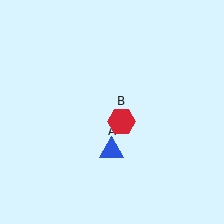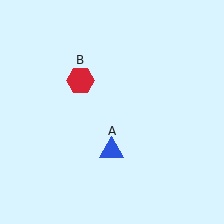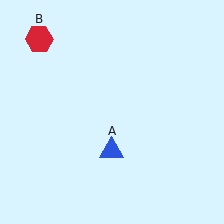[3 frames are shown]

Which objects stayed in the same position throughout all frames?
Blue triangle (object A) remained stationary.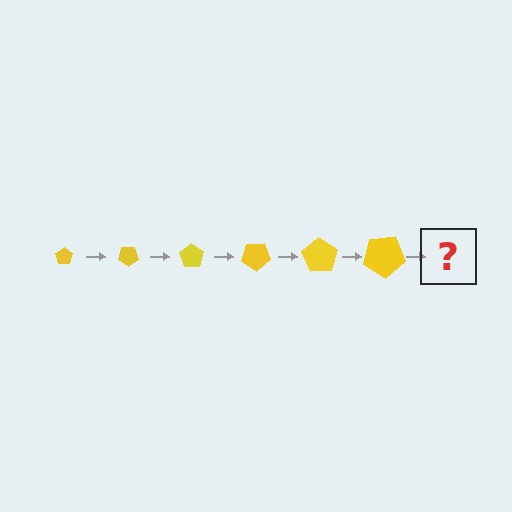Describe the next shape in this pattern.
It should be a pentagon, larger than the previous one and rotated 210 degrees from the start.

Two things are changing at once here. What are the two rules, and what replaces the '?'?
The two rules are that the pentagon grows larger each step and it rotates 35 degrees each step. The '?' should be a pentagon, larger than the previous one and rotated 210 degrees from the start.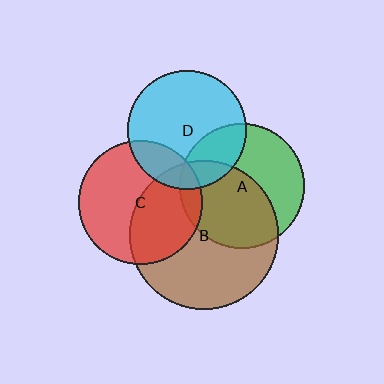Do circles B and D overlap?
Yes.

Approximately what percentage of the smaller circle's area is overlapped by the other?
Approximately 15%.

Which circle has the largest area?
Circle B (brown).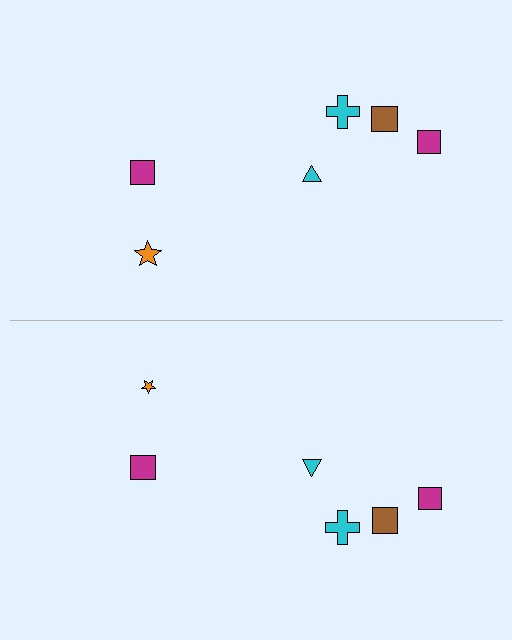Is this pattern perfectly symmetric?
No, the pattern is not perfectly symmetric. The orange star on the bottom side has a different size than its mirror counterpart.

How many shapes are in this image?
There are 12 shapes in this image.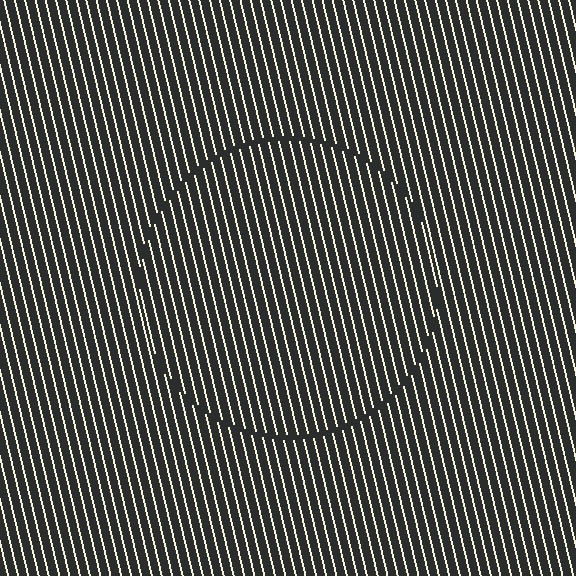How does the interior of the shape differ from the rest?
The interior of the shape contains the same grating, shifted by half a period — the contour is defined by the phase discontinuity where line-ends from the inner and outer gratings abut.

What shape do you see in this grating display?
An illusory circle. The interior of the shape contains the same grating, shifted by half a period — the contour is defined by the phase discontinuity where line-ends from the inner and outer gratings abut.